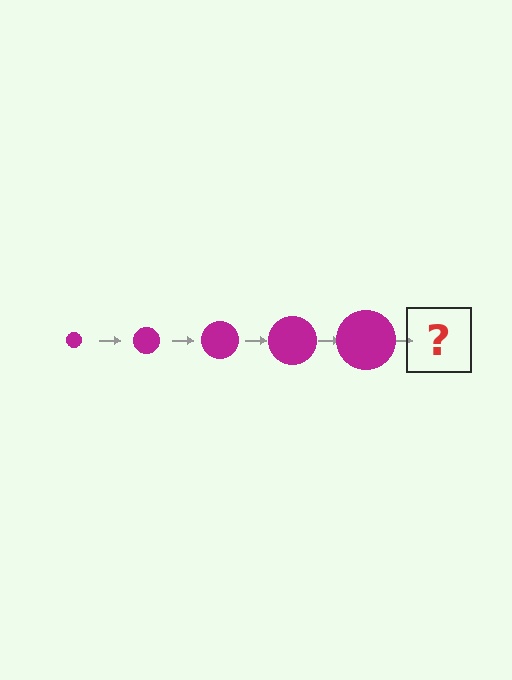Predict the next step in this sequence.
The next step is a magenta circle, larger than the previous one.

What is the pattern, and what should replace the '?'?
The pattern is that the circle gets progressively larger each step. The '?' should be a magenta circle, larger than the previous one.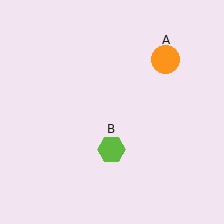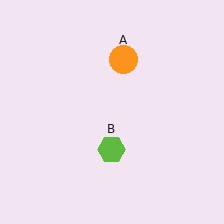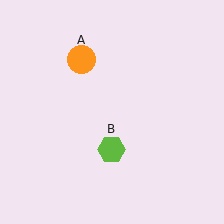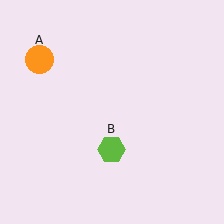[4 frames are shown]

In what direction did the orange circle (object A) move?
The orange circle (object A) moved left.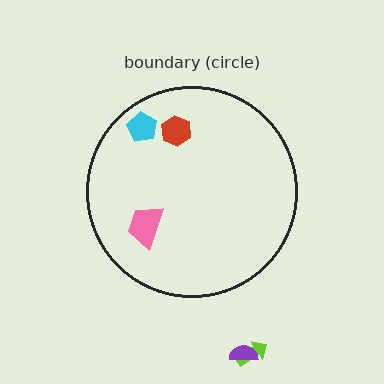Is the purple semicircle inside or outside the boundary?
Outside.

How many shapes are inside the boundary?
3 inside, 2 outside.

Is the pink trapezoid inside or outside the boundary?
Inside.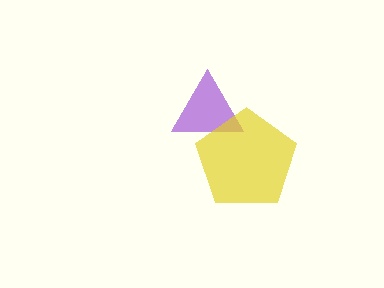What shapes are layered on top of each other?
The layered shapes are: a purple triangle, a yellow pentagon.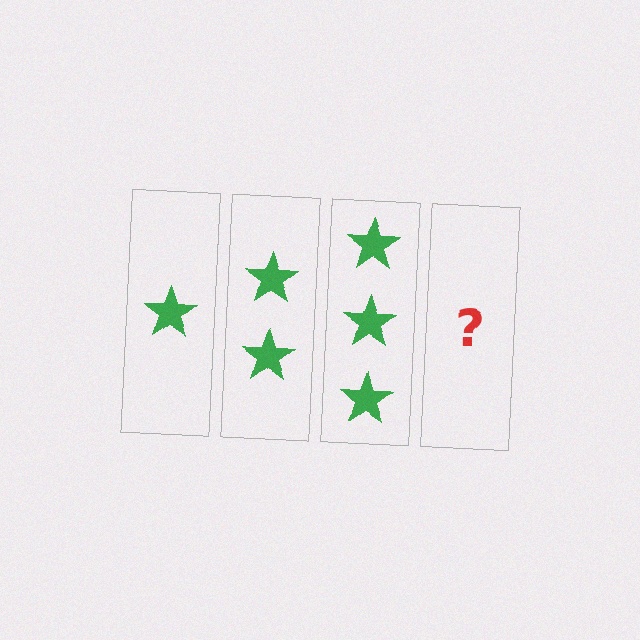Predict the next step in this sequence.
The next step is 4 stars.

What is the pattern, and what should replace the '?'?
The pattern is that each step adds one more star. The '?' should be 4 stars.